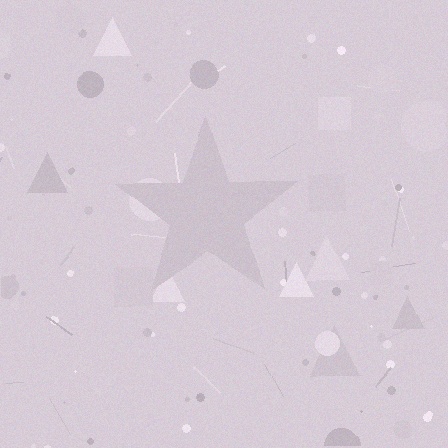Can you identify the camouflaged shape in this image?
The camouflaged shape is a star.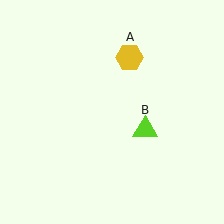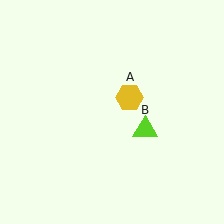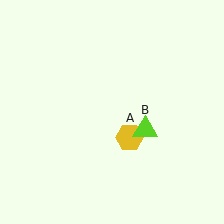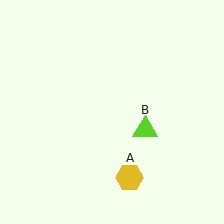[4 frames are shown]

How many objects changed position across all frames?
1 object changed position: yellow hexagon (object A).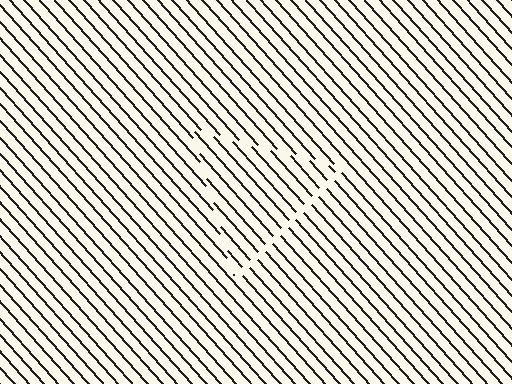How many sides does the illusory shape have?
3 sides — the line-ends trace a triangle.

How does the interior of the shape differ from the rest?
The interior of the shape contains the same grating, shifted by half a period — the contour is defined by the phase discontinuity where line-ends from the inner and outer gratings abut.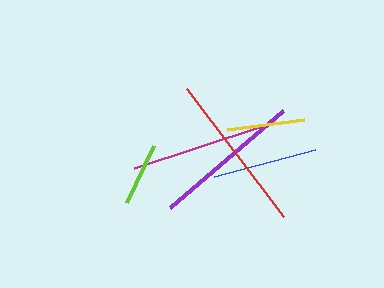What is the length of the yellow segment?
The yellow segment is approximately 78 pixels long.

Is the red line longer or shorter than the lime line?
The red line is longer than the lime line.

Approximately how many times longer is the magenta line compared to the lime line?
The magenta line is approximately 2.1 times the length of the lime line.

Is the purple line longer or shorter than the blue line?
The purple line is longer than the blue line.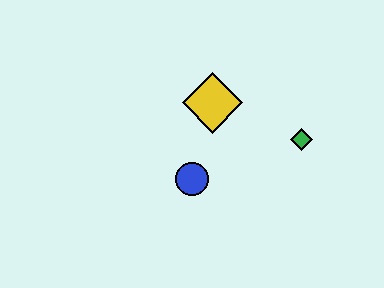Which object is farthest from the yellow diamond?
The green diamond is farthest from the yellow diamond.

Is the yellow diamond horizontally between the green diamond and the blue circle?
Yes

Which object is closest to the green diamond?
The yellow diamond is closest to the green diamond.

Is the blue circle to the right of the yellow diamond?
No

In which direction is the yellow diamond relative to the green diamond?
The yellow diamond is to the left of the green diamond.